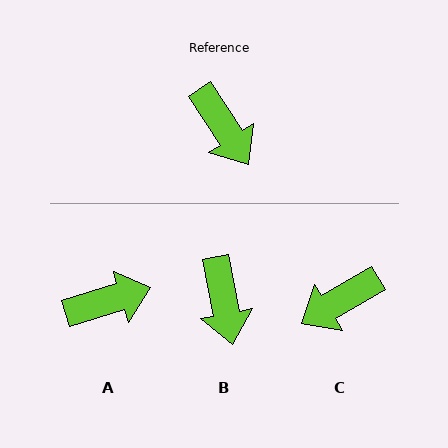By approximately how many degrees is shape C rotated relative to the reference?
Approximately 93 degrees clockwise.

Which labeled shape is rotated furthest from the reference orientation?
C, about 93 degrees away.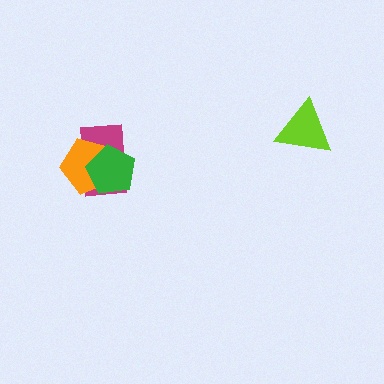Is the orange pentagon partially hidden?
Yes, it is partially covered by another shape.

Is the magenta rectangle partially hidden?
Yes, it is partially covered by another shape.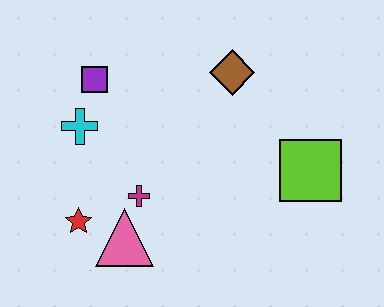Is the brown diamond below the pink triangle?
No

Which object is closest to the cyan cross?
The purple square is closest to the cyan cross.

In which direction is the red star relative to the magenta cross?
The red star is to the left of the magenta cross.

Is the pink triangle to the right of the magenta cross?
No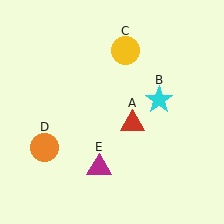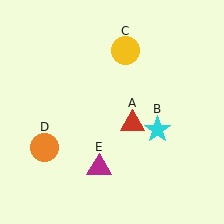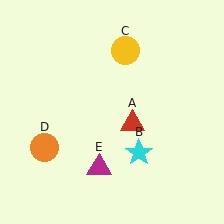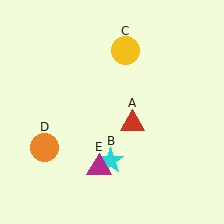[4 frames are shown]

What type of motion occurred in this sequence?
The cyan star (object B) rotated clockwise around the center of the scene.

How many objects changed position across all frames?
1 object changed position: cyan star (object B).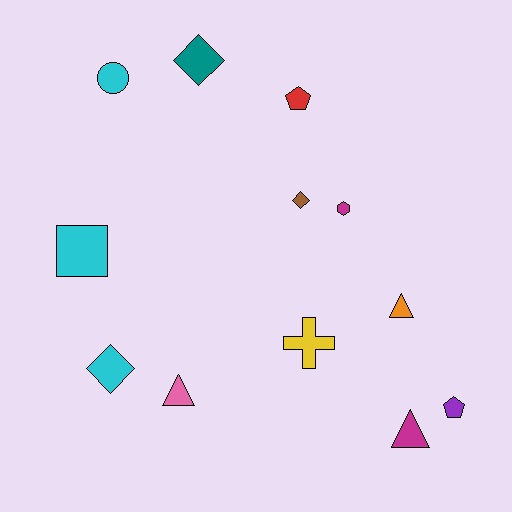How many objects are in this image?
There are 12 objects.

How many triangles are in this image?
There are 3 triangles.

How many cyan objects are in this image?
There are 3 cyan objects.